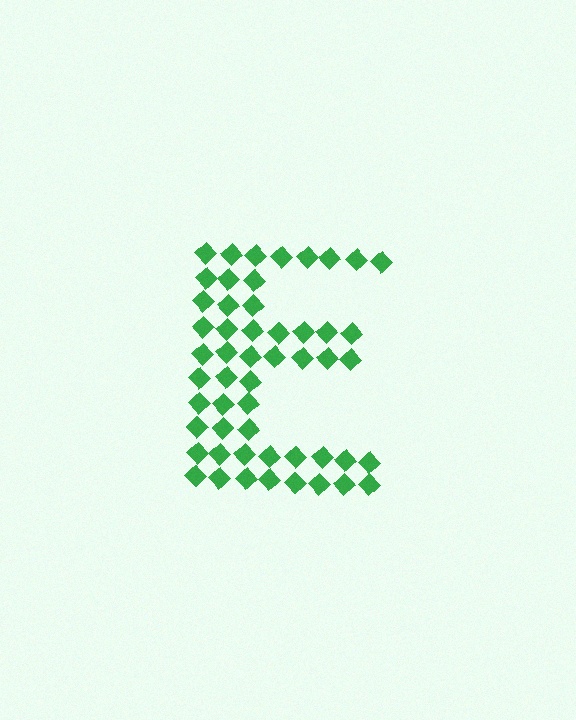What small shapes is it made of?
It is made of small diamonds.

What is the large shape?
The large shape is the letter E.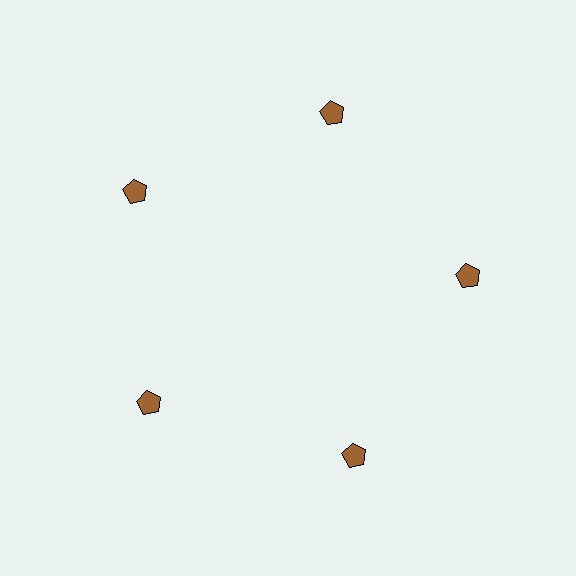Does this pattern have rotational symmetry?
Yes, this pattern has 5-fold rotational symmetry. It looks the same after rotating 72 degrees around the center.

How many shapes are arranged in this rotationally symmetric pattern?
There are 5 shapes, arranged in 5 groups of 1.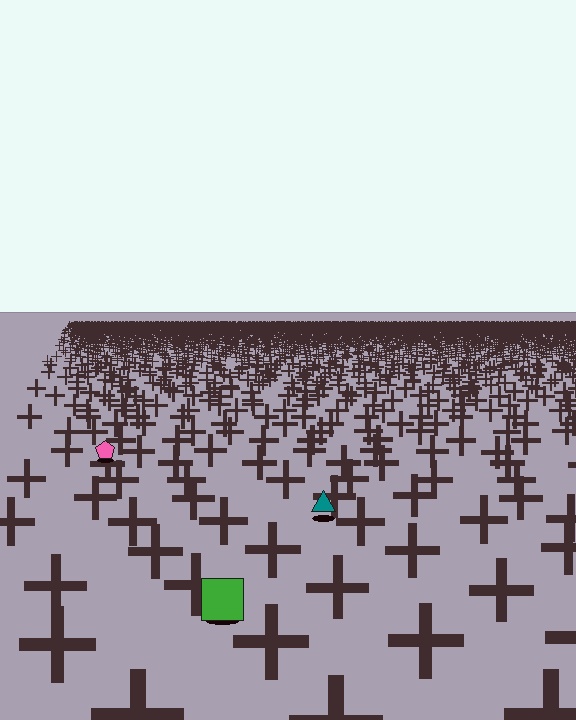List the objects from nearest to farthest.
From nearest to farthest: the green square, the teal triangle, the pink pentagon.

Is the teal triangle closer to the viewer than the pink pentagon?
Yes. The teal triangle is closer — you can tell from the texture gradient: the ground texture is coarser near it.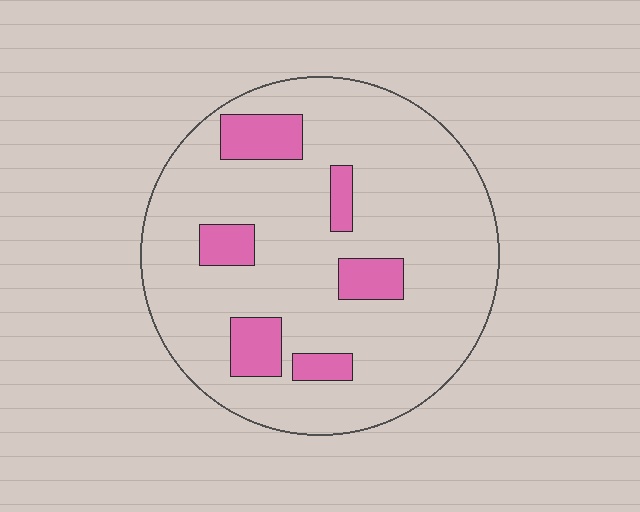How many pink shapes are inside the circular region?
6.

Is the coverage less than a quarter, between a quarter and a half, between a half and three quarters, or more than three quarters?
Less than a quarter.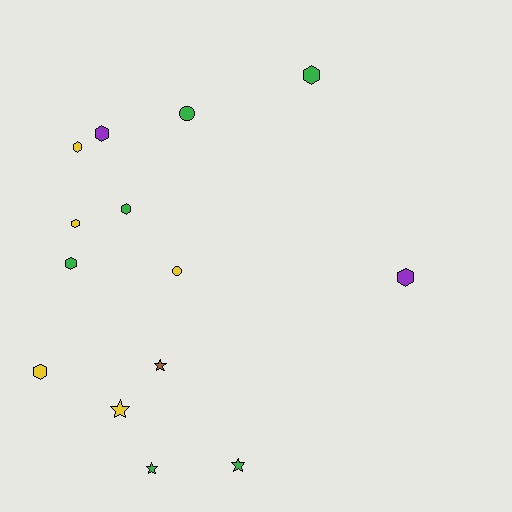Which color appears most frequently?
Green, with 6 objects.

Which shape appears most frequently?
Hexagon, with 8 objects.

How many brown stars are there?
There is 1 brown star.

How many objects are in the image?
There are 14 objects.